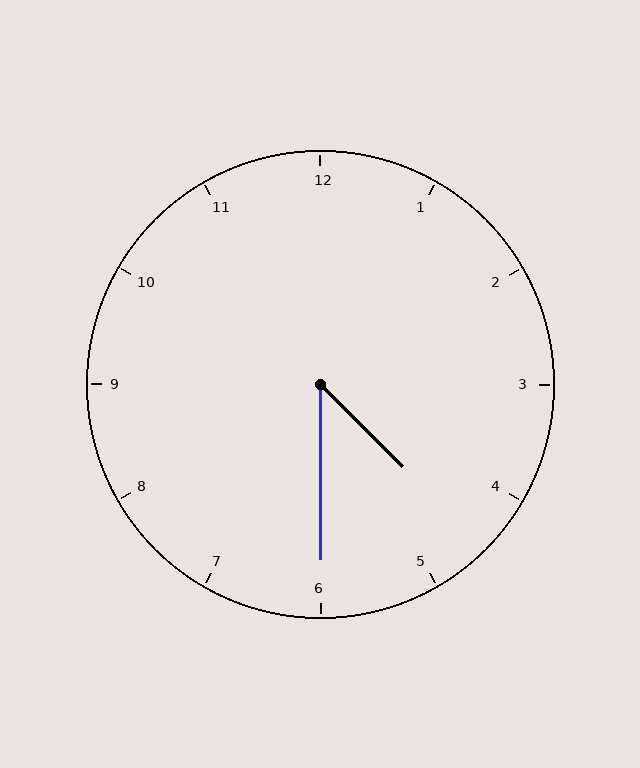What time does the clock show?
4:30.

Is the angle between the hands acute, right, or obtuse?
It is acute.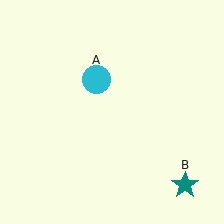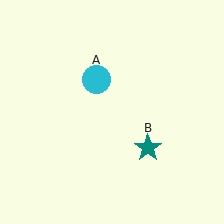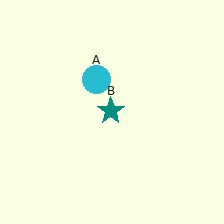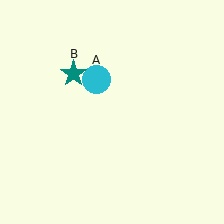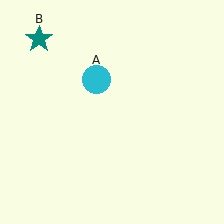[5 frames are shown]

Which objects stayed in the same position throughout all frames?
Cyan circle (object A) remained stationary.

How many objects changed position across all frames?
1 object changed position: teal star (object B).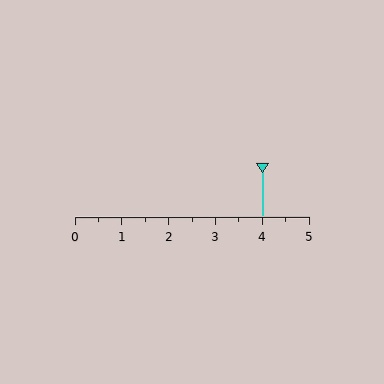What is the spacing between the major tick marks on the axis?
The major ticks are spaced 1 apart.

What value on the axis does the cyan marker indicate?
The marker indicates approximately 4.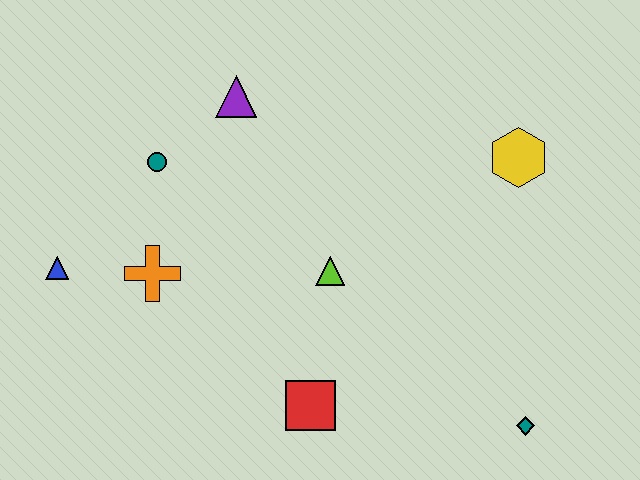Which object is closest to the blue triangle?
The orange cross is closest to the blue triangle.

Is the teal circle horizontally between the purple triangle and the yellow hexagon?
No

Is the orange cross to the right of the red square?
No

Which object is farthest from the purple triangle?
The teal diamond is farthest from the purple triangle.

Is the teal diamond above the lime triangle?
No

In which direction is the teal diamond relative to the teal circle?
The teal diamond is to the right of the teal circle.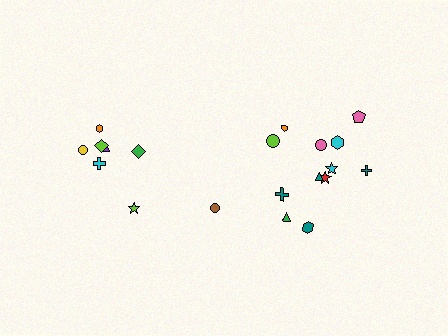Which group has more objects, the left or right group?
The right group.